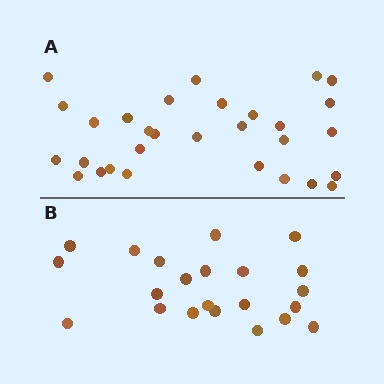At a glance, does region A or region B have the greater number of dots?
Region A (the top region) has more dots.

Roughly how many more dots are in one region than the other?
Region A has roughly 8 or so more dots than region B.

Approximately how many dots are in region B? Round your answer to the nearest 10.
About 20 dots. (The exact count is 22, which rounds to 20.)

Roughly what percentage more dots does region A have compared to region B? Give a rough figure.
About 35% more.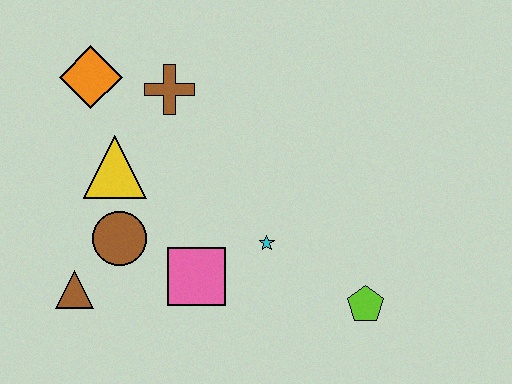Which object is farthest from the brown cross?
The lime pentagon is farthest from the brown cross.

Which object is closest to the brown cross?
The orange diamond is closest to the brown cross.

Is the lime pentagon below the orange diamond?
Yes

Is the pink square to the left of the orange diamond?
No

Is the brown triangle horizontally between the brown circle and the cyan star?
No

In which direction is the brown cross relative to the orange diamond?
The brown cross is to the right of the orange diamond.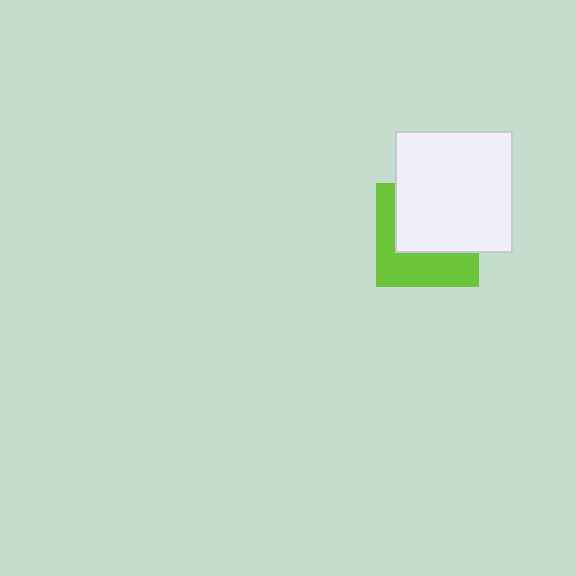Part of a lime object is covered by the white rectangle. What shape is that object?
It is a square.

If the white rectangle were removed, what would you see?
You would see the complete lime square.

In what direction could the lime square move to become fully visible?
The lime square could move toward the lower-left. That would shift it out from behind the white rectangle entirely.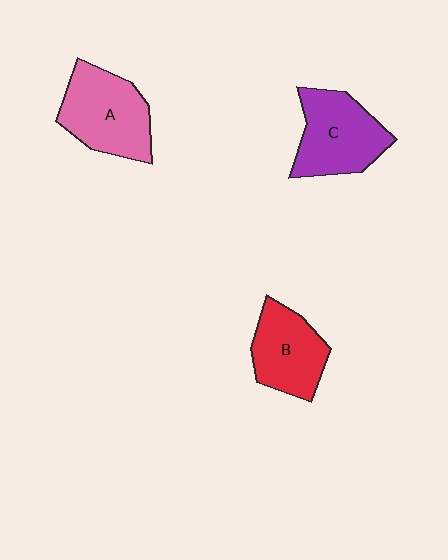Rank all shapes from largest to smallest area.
From largest to smallest: A (pink), C (purple), B (red).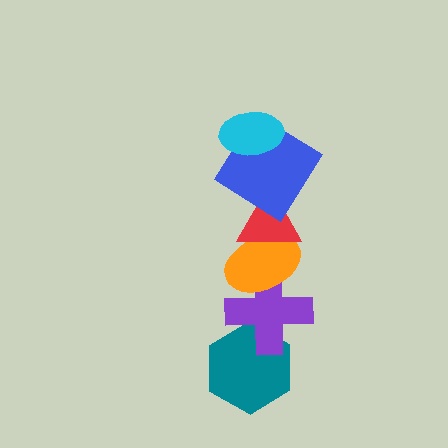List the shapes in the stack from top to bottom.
From top to bottom: the cyan ellipse, the blue diamond, the red triangle, the orange ellipse, the purple cross, the teal hexagon.